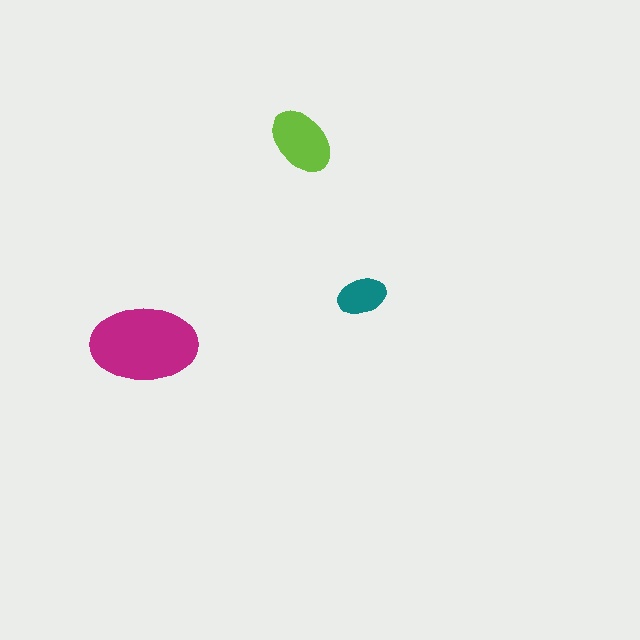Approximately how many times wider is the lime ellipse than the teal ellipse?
About 1.5 times wider.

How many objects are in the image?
There are 3 objects in the image.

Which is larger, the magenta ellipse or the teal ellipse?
The magenta one.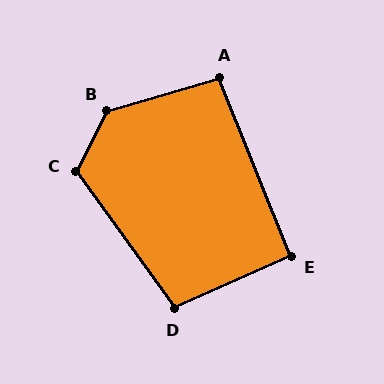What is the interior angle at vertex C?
Approximately 117 degrees (obtuse).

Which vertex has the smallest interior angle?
E, at approximately 92 degrees.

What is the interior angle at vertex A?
Approximately 95 degrees (obtuse).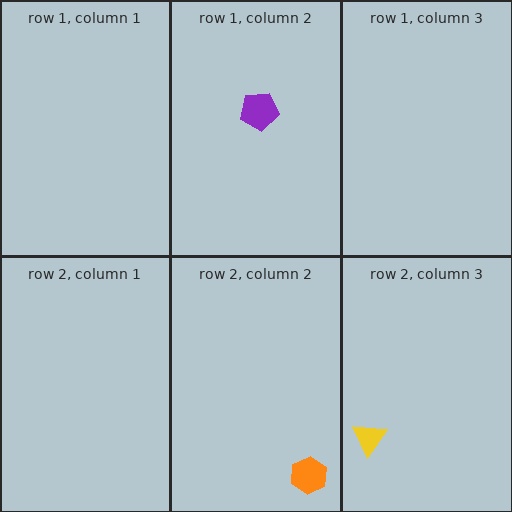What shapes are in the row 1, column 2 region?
The purple pentagon.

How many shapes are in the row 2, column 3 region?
1.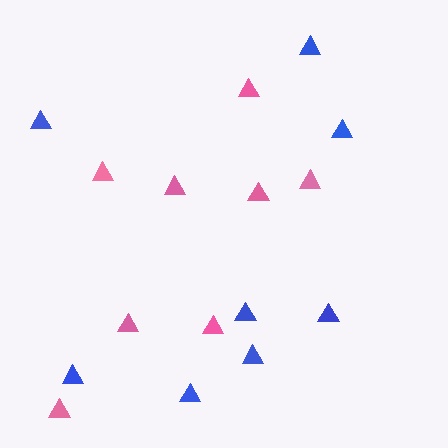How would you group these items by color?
There are 2 groups: one group of blue triangles (8) and one group of pink triangles (8).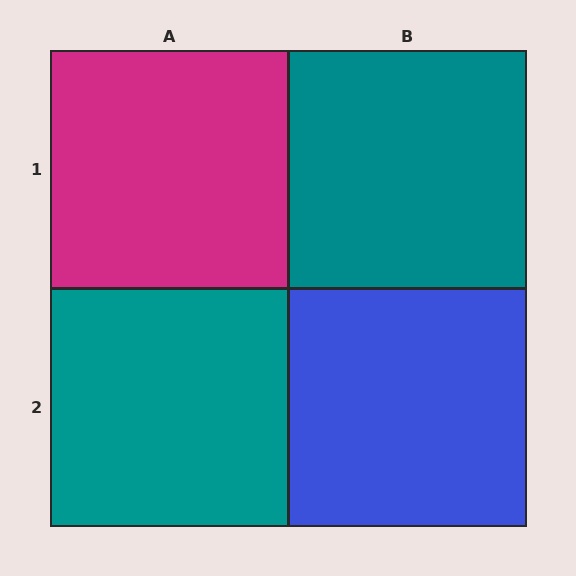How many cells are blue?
1 cell is blue.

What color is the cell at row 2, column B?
Blue.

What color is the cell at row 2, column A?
Teal.